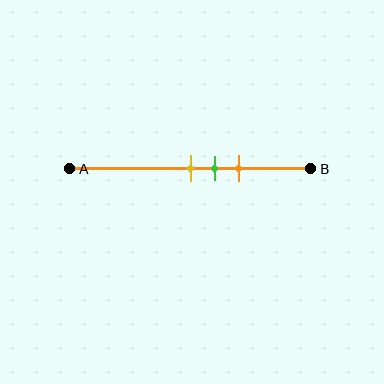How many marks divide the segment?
There are 3 marks dividing the segment.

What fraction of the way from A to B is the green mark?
The green mark is approximately 60% (0.6) of the way from A to B.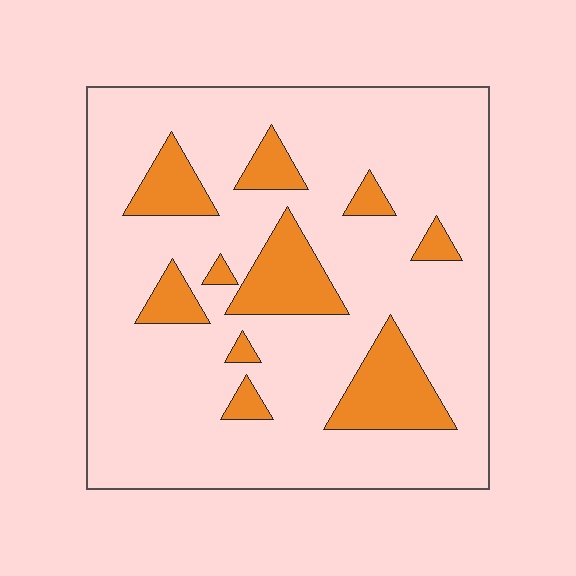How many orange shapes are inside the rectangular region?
10.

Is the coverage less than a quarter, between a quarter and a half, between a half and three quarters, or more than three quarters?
Less than a quarter.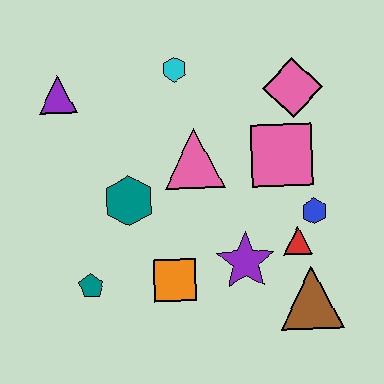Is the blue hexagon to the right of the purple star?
Yes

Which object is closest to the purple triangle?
The cyan hexagon is closest to the purple triangle.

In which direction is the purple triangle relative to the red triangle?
The purple triangle is to the left of the red triangle.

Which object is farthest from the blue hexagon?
The purple triangle is farthest from the blue hexagon.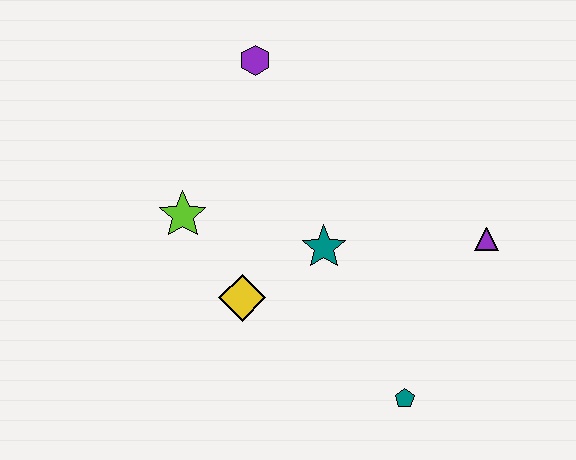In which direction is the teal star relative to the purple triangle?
The teal star is to the left of the purple triangle.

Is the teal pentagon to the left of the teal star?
No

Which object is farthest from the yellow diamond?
The purple triangle is farthest from the yellow diamond.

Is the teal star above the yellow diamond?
Yes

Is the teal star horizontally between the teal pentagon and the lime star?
Yes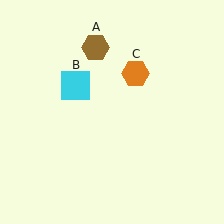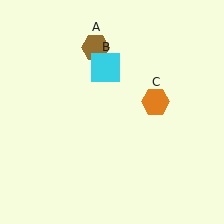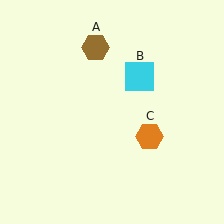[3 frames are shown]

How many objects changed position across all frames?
2 objects changed position: cyan square (object B), orange hexagon (object C).